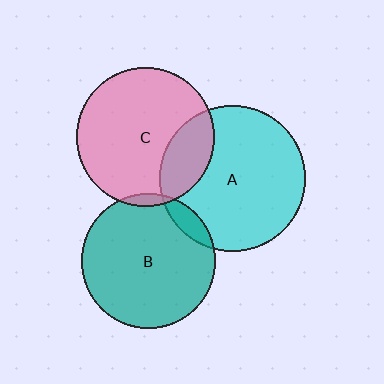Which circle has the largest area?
Circle A (cyan).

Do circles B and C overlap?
Yes.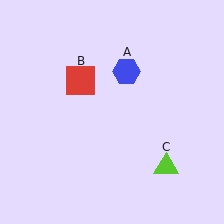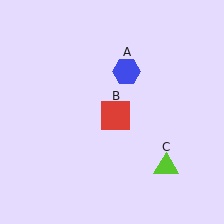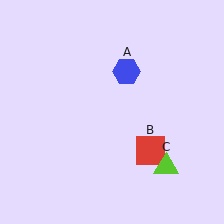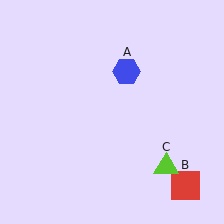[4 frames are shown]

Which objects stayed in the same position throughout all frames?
Blue hexagon (object A) and lime triangle (object C) remained stationary.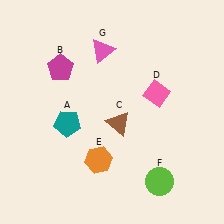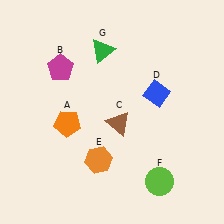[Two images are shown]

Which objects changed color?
A changed from teal to orange. D changed from pink to blue. G changed from pink to green.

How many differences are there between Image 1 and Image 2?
There are 3 differences between the two images.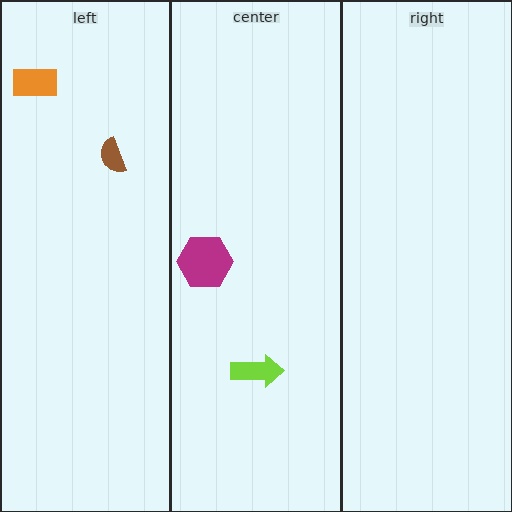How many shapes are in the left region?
2.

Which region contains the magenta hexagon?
The center region.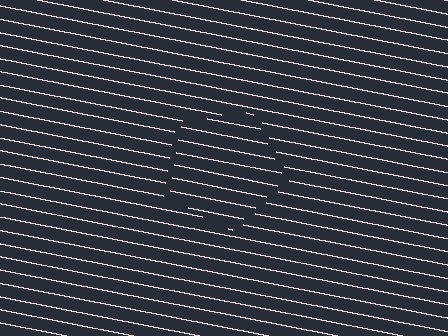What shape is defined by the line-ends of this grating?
An illusory pentagon. The interior of the shape contains the same grating, shifted by half a period — the contour is defined by the phase discontinuity where line-ends from the inner and outer gratings abut.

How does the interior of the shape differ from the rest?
The interior of the shape contains the same grating, shifted by half a period — the contour is defined by the phase discontinuity where line-ends from the inner and outer gratings abut.